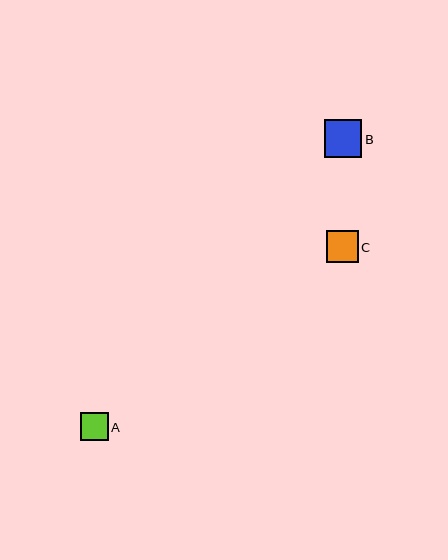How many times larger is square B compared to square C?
Square B is approximately 1.2 times the size of square C.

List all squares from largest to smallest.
From largest to smallest: B, C, A.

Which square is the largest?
Square B is the largest with a size of approximately 38 pixels.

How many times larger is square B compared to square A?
Square B is approximately 1.4 times the size of square A.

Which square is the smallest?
Square A is the smallest with a size of approximately 28 pixels.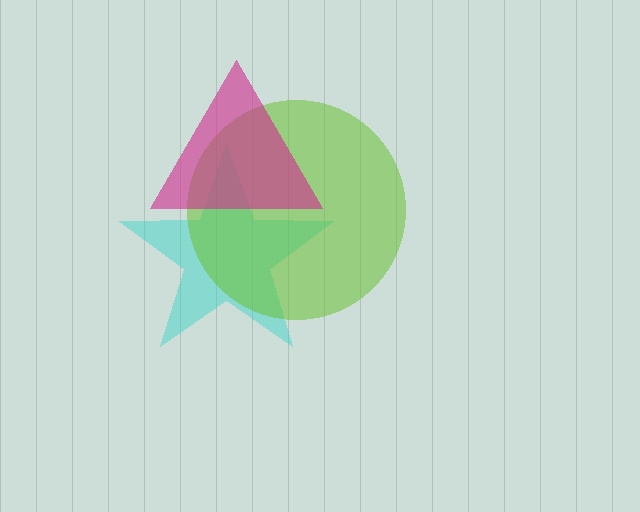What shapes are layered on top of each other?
The layered shapes are: a cyan star, a lime circle, a magenta triangle.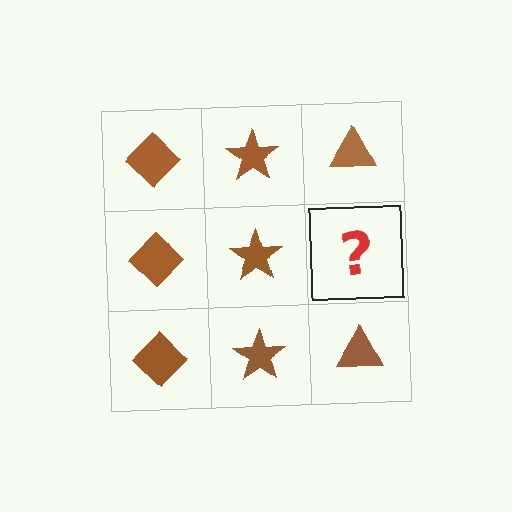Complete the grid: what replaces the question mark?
The question mark should be replaced with a brown triangle.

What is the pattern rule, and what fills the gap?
The rule is that each column has a consistent shape. The gap should be filled with a brown triangle.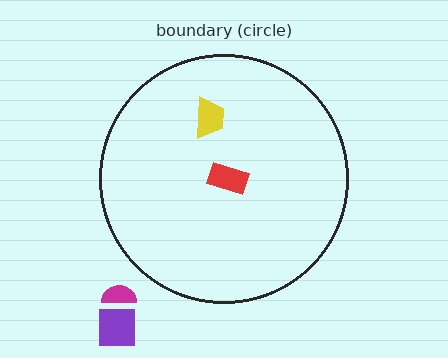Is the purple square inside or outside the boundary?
Outside.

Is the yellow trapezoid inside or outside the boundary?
Inside.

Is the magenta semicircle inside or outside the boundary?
Outside.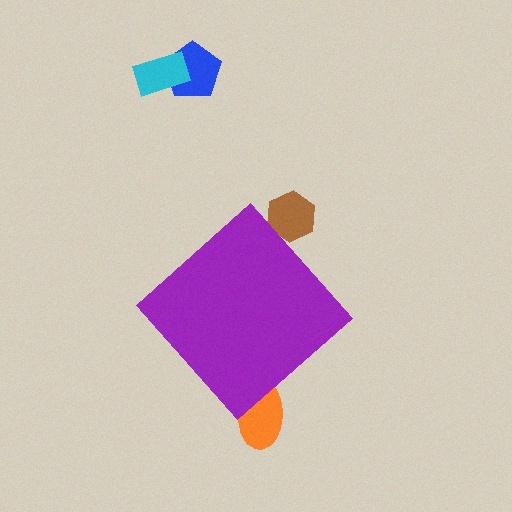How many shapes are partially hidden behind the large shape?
2 shapes are partially hidden.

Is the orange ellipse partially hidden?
Yes, the orange ellipse is partially hidden behind the purple diamond.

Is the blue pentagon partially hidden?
No, the blue pentagon is fully visible.